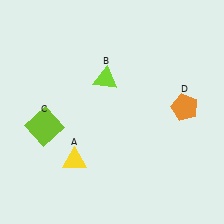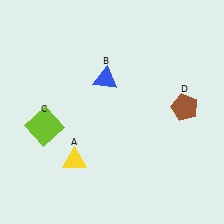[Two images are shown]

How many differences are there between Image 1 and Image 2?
There are 2 differences between the two images.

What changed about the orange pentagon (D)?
In Image 1, D is orange. In Image 2, it changed to brown.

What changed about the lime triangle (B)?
In Image 1, B is lime. In Image 2, it changed to blue.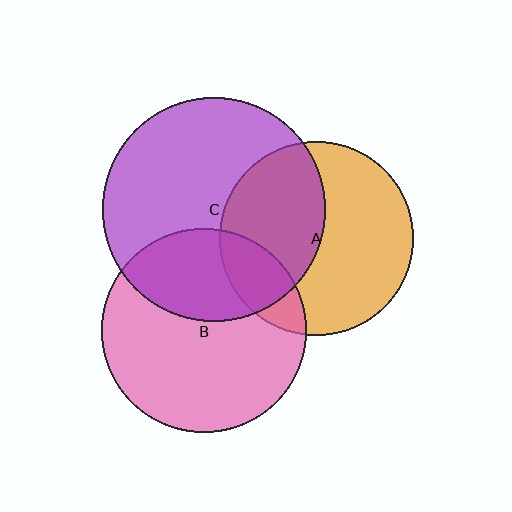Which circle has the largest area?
Circle C (purple).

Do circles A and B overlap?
Yes.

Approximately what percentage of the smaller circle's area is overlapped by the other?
Approximately 15%.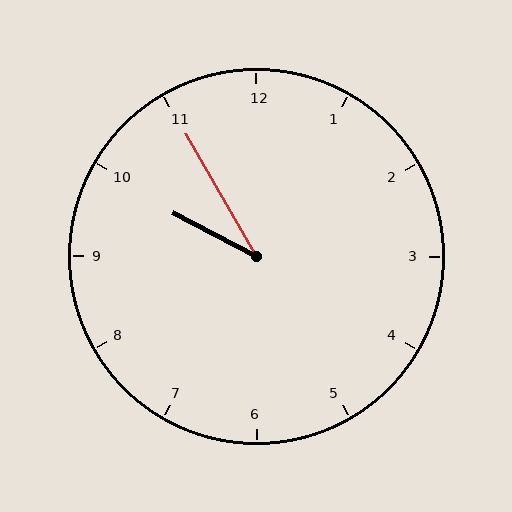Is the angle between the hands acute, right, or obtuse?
It is acute.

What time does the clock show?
9:55.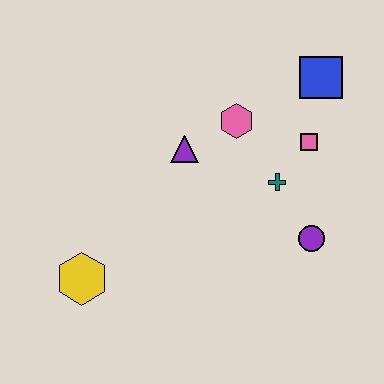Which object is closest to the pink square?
The teal cross is closest to the pink square.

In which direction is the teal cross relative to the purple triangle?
The teal cross is to the right of the purple triangle.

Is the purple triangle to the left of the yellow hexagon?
No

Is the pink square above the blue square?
No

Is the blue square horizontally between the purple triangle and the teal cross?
No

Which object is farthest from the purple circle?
The yellow hexagon is farthest from the purple circle.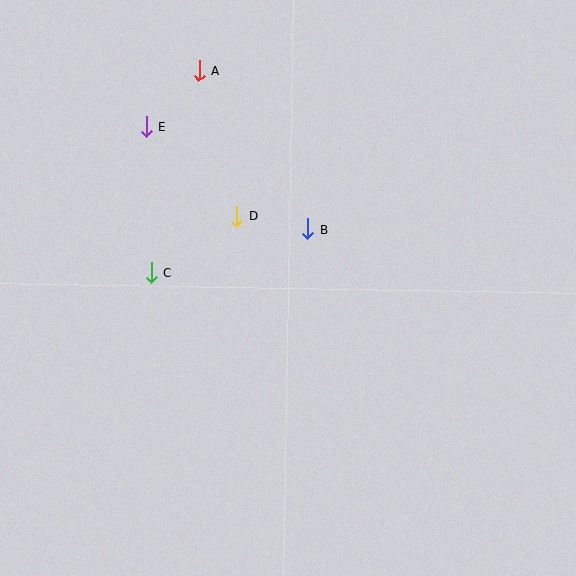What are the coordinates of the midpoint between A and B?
The midpoint between A and B is at (253, 150).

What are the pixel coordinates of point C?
Point C is at (151, 272).